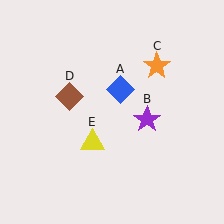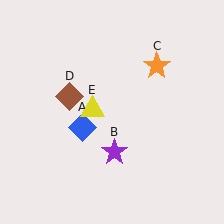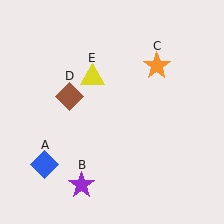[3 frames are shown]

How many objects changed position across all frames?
3 objects changed position: blue diamond (object A), purple star (object B), yellow triangle (object E).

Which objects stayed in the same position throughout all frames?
Orange star (object C) and brown diamond (object D) remained stationary.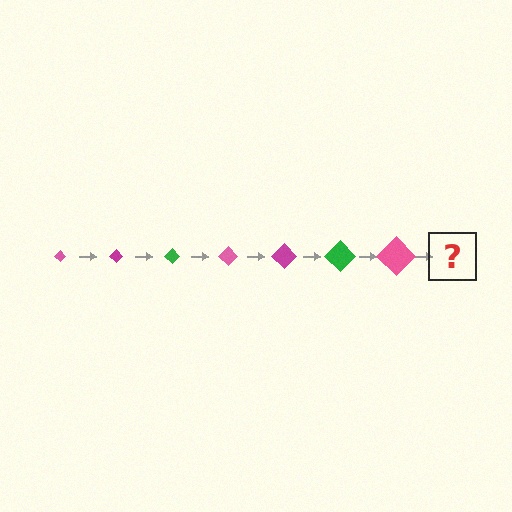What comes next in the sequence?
The next element should be a magenta diamond, larger than the previous one.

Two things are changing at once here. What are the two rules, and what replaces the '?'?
The two rules are that the diamond grows larger each step and the color cycles through pink, magenta, and green. The '?' should be a magenta diamond, larger than the previous one.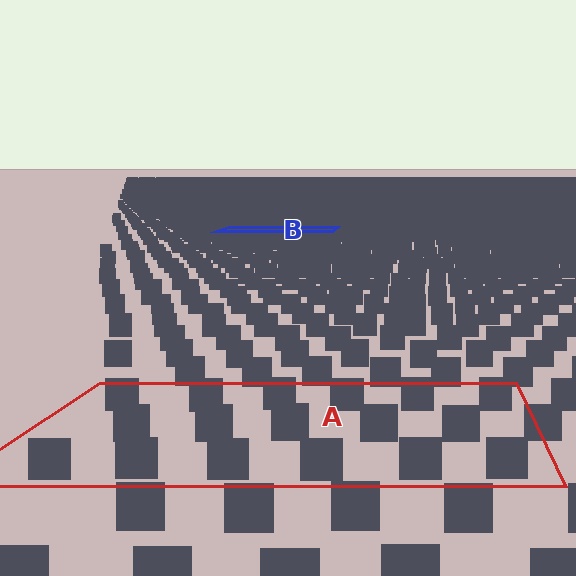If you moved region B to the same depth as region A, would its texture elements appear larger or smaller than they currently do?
They would appear larger. At a closer depth, the same texture elements are projected at a bigger on-screen size.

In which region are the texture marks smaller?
The texture marks are smaller in region B, because it is farther away.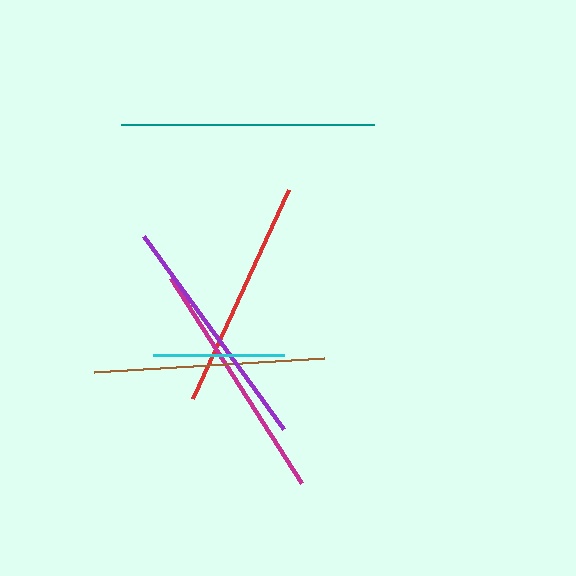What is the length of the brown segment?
The brown segment is approximately 230 pixels long.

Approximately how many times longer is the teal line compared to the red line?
The teal line is approximately 1.1 times the length of the red line.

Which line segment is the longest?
The teal line is the longest at approximately 253 pixels.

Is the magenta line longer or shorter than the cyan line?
The magenta line is longer than the cyan line.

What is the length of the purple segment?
The purple segment is approximately 238 pixels long.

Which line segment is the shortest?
The cyan line is the shortest at approximately 131 pixels.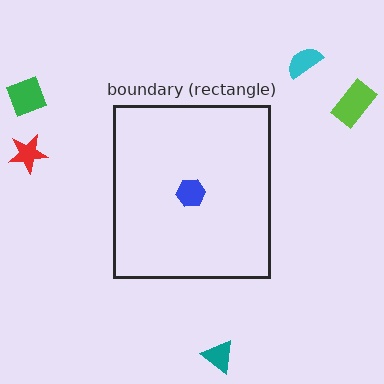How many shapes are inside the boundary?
1 inside, 5 outside.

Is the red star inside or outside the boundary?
Outside.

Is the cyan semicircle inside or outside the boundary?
Outside.